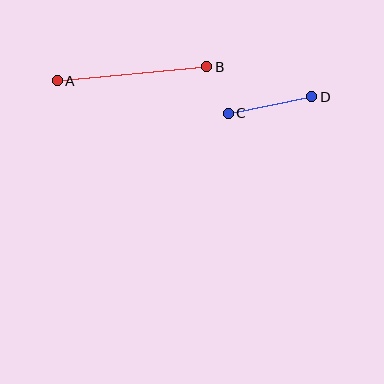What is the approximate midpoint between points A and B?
The midpoint is at approximately (132, 74) pixels.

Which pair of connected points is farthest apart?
Points A and B are farthest apart.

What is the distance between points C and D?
The distance is approximately 85 pixels.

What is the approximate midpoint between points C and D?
The midpoint is at approximately (270, 105) pixels.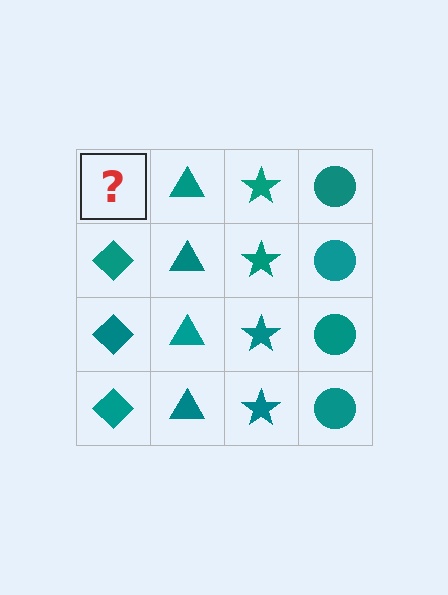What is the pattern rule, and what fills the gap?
The rule is that each column has a consistent shape. The gap should be filled with a teal diamond.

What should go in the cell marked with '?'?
The missing cell should contain a teal diamond.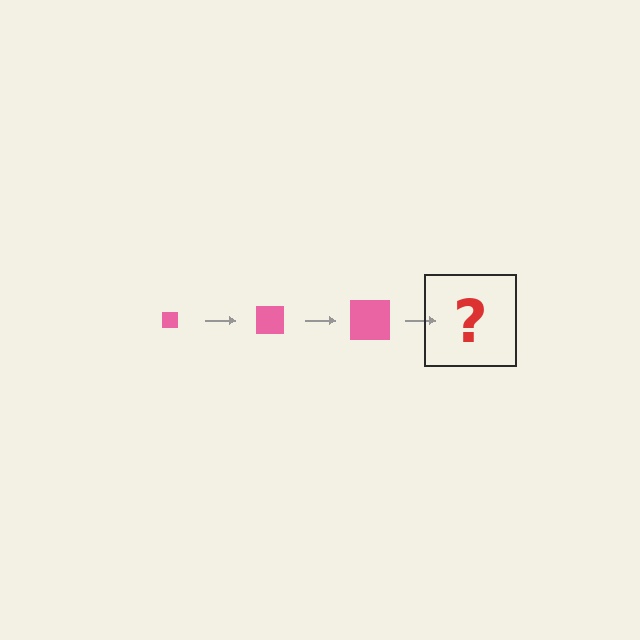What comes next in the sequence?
The next element should be a pink square, larger than the previous one.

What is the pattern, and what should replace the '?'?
The pattern is that the square gets progressively larger each step. The '?' should be a pink square, larger than the previous one.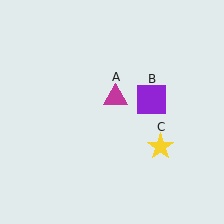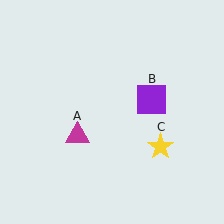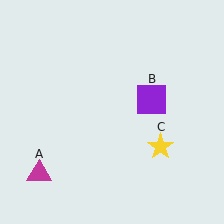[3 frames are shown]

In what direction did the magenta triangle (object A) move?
The magenta triangle (object A) moved down and to the left.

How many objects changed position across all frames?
1 object changed position: magenta triangle (object A).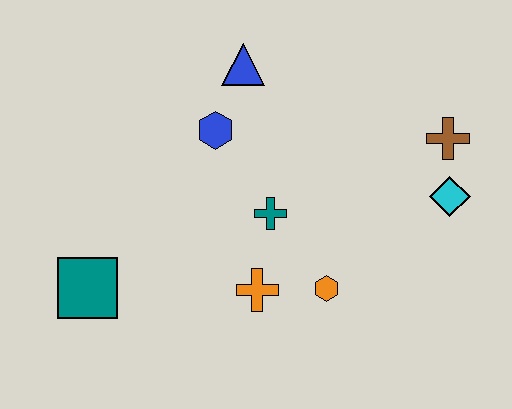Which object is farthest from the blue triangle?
The teal square is farthest from the blue triangle.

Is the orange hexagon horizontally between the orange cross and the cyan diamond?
Yes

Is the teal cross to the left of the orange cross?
No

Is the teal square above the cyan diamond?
No